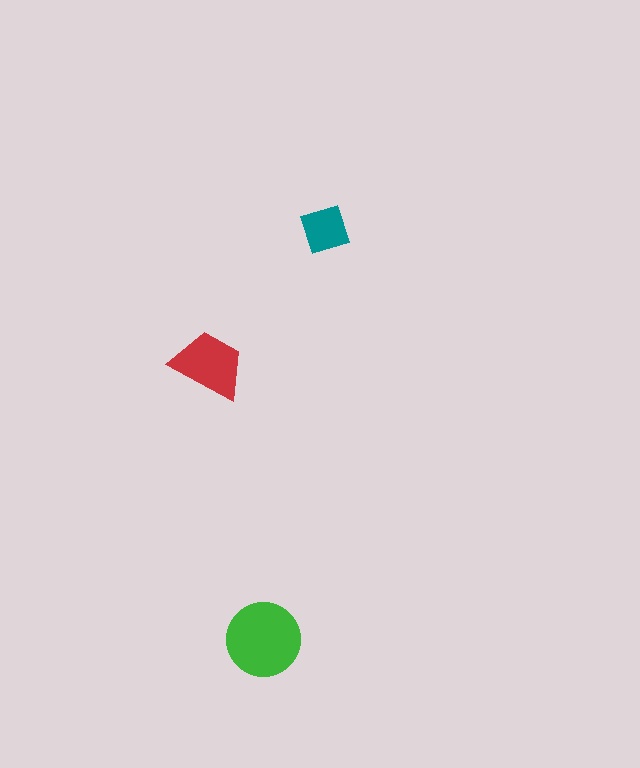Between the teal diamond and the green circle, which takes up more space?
The green circle.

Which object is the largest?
The green circle.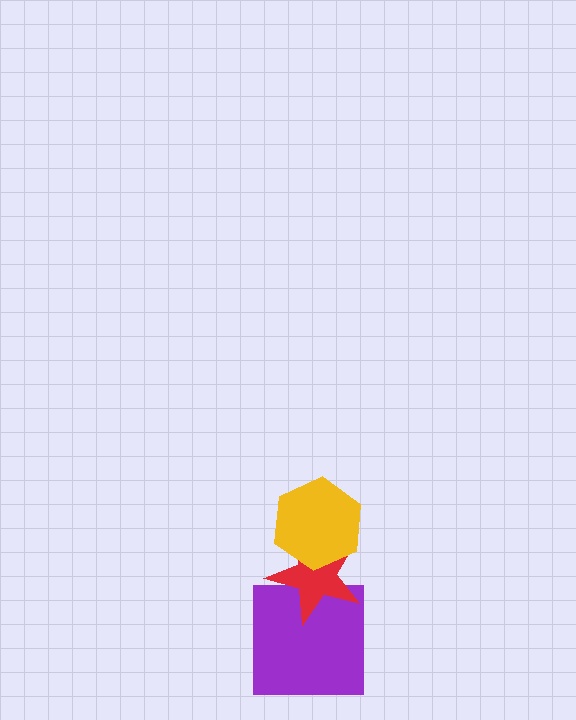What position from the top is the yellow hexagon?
The yellow hexagon is 1st from the top.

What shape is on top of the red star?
The yellow hexagon is on top of the red star.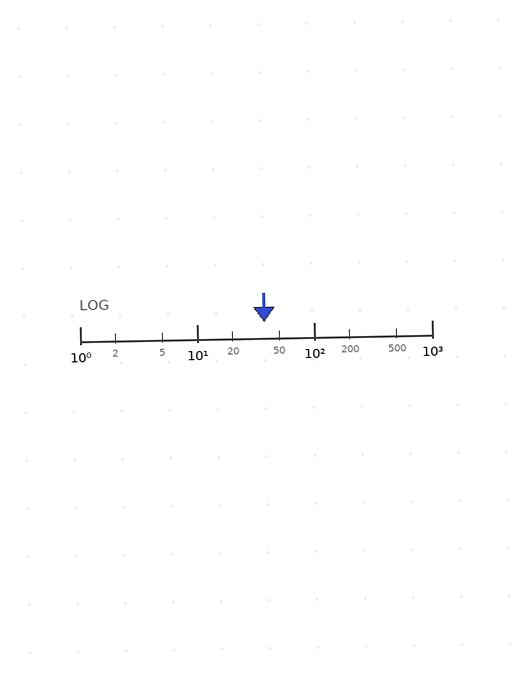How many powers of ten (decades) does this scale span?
The scale spans 3 decades, from 1 to 1000.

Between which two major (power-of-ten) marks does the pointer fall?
The pointer is between 10 and 100.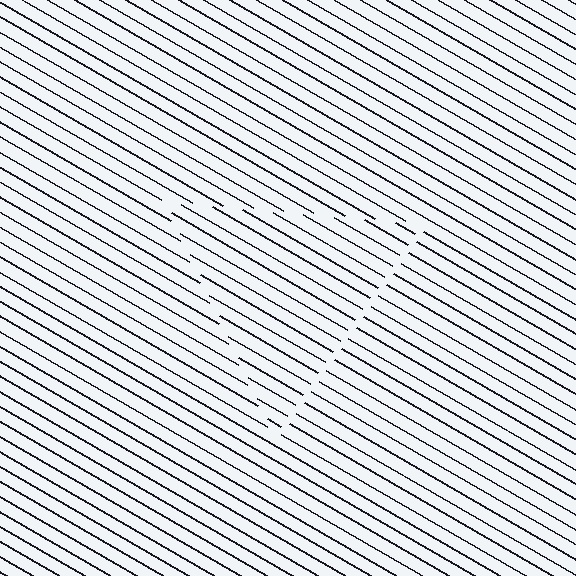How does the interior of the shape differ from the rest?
The interior of the shape contains the same grating, shifted by half a period — the contour is defined by the phase discontinuity where line-ends from the inner and outer gratings abut.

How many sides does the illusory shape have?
3 sides — the line-ends trace a triangle.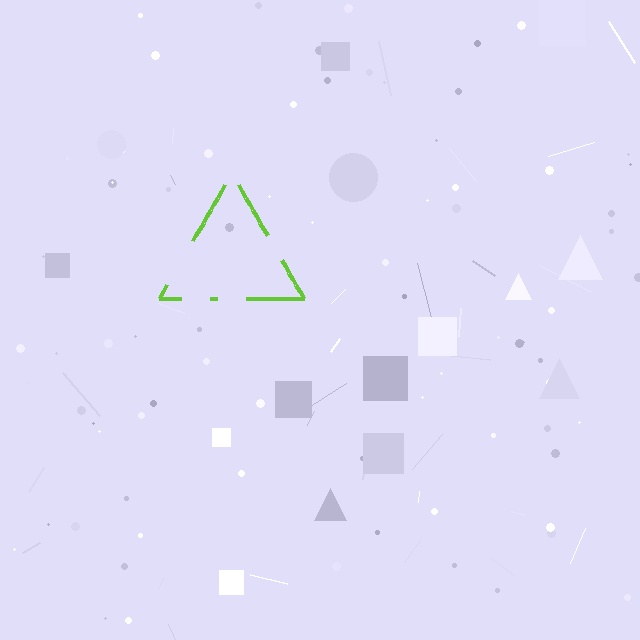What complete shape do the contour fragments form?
The contour fragments form a triangle.